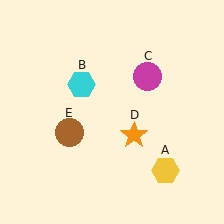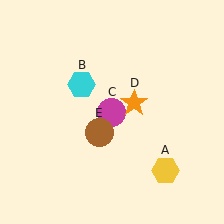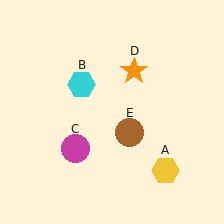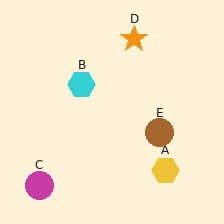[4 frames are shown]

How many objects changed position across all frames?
3 objects changed position: magenta circle (object C), orange star (object D), brown circle (object E).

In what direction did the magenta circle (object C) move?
The magenta circle (object C) moved down and to the left.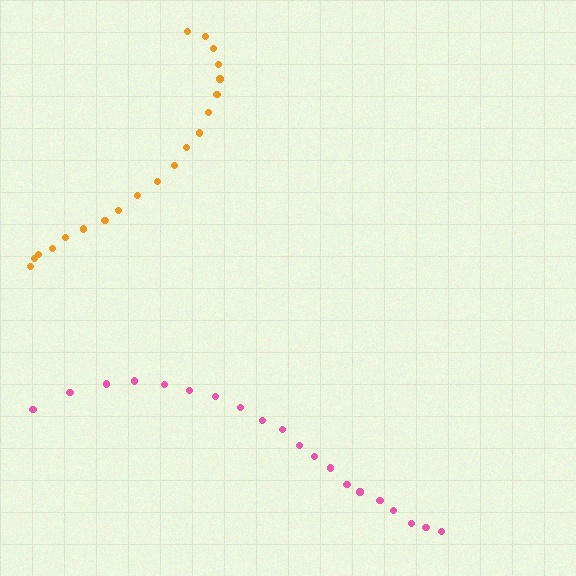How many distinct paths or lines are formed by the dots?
There are 2 distinct paths.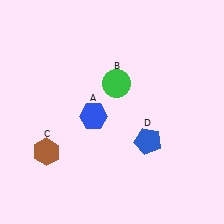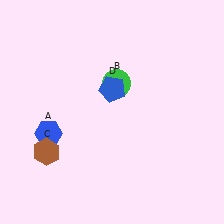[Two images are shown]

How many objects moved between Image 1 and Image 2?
2 objects moved between the two images.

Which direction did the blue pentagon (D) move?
The blue pentagon (D) moved up.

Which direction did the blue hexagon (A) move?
The blue hexagon (A) moved left.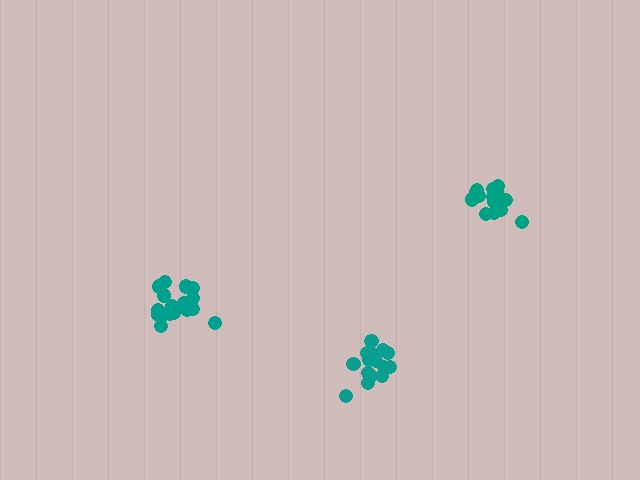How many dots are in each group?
Group 1: 20 dots, Group 2: 18 dots, Group 3: 16 dots (54 total).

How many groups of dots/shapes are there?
There are 3 groups.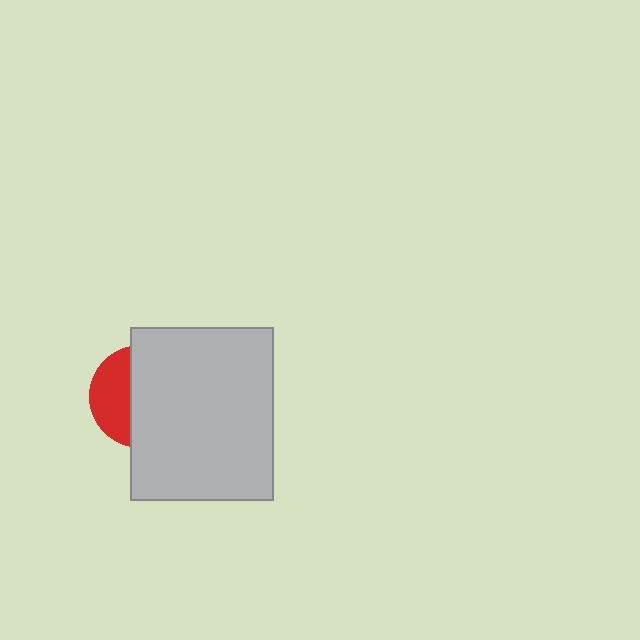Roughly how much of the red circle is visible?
A small part of it is visible (roughly 36%).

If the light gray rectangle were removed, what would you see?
You would see the complete red circle.